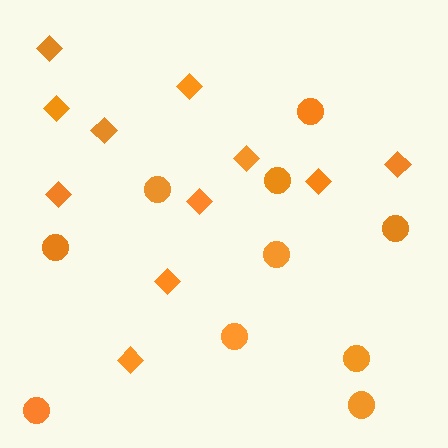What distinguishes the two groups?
There are 2 groups: one group of diamonds (11) and one group of circles (10).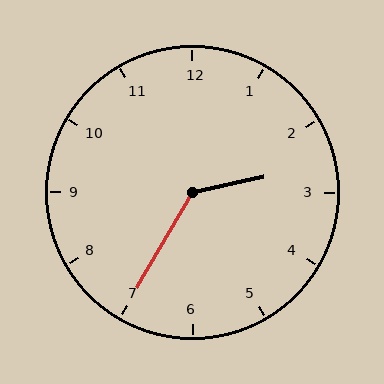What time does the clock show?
2:35.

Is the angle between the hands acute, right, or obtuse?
It is obtuse.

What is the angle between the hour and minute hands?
Approximately 132 degrees.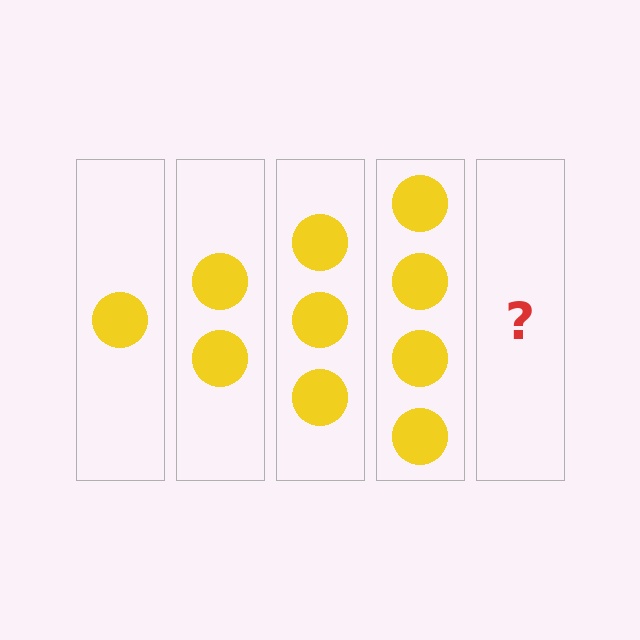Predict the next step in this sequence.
The next step is 5 circles.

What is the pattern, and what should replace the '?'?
The pattern is that each step adds one more circle. The '?' should be 5 circles.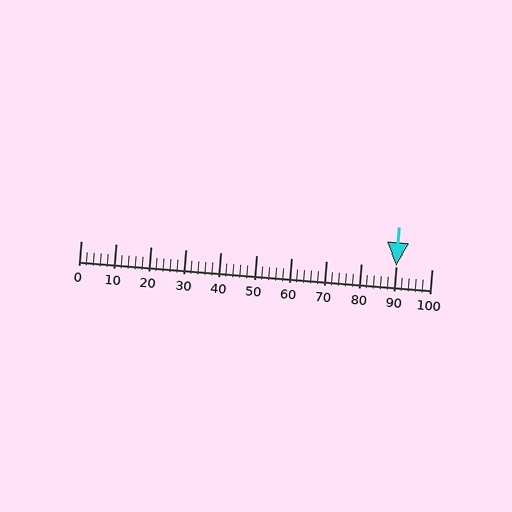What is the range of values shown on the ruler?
The ruler shows values from 0 to 100.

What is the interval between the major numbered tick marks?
The major tick marks are spaced 10 units apart.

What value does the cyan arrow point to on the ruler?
The cyan arrow points to approximately 90.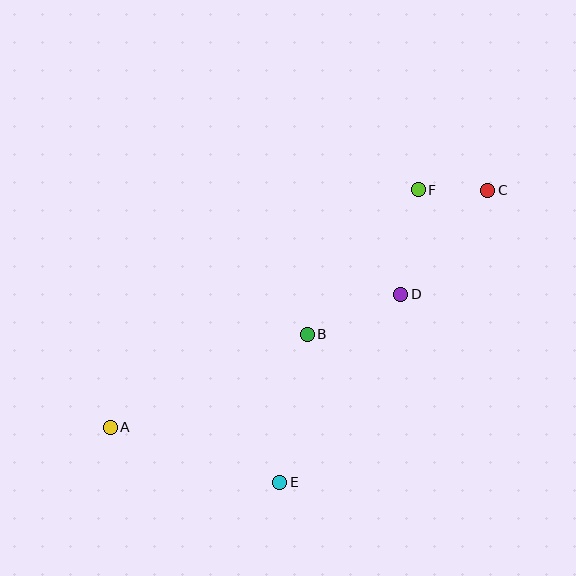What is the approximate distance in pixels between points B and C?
The distance between B and C is approximately 231 pixels.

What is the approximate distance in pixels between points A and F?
The distance between A and F is approximately 389 pixels.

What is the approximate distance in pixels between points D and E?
The distance between D and E is approximately 223 pixels.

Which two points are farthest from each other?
Points A and C are farthest from each other.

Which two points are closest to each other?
Points C and F are closest to each other.